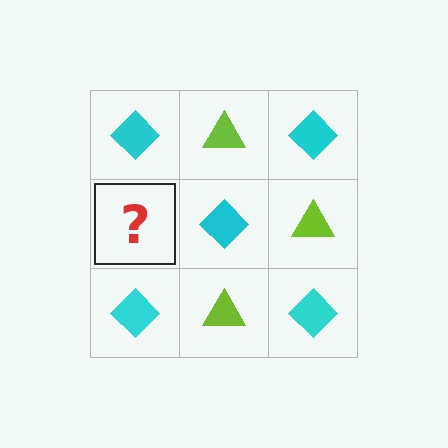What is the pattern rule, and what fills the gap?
The rule is that it alternates cyan diamond and lime triangle in a checkerboard pattern. The gap should be filled with a lime triangle.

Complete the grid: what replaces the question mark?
The question mark should be replaced with a lime triangle.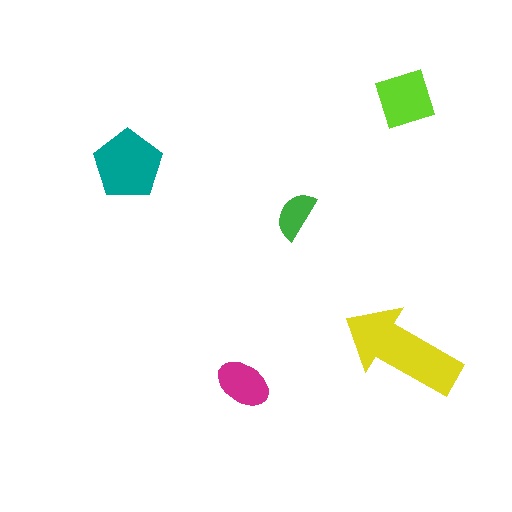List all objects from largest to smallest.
The yellow arrow, the teal pentagon, the lime diamond, the magenta ellipse, the green semicircle.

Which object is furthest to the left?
The teal pentagon is leftmost.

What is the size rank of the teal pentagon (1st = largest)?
2nd.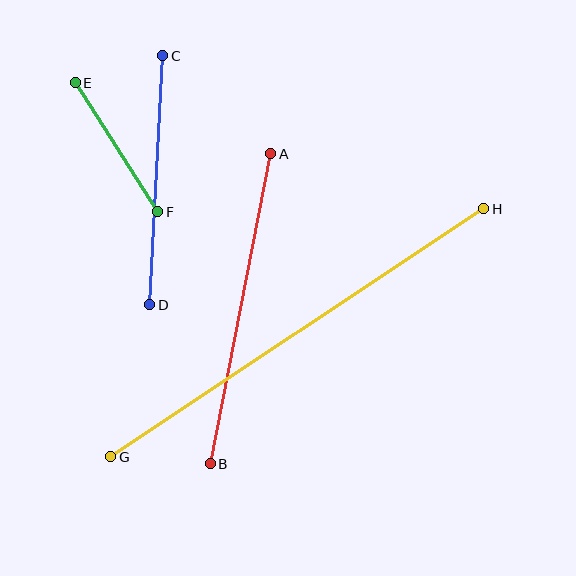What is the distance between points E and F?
The distance is approximately 153 pixels.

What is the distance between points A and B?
The distance is approximately 316 pixels.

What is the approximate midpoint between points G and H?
The midpoint is at approximately (297, 333) pixels.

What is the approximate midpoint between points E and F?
The midpoint is at approximately (116, 147) pixels.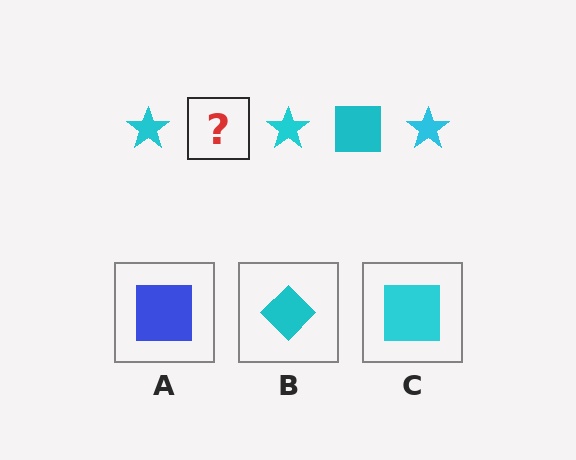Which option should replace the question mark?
Option C.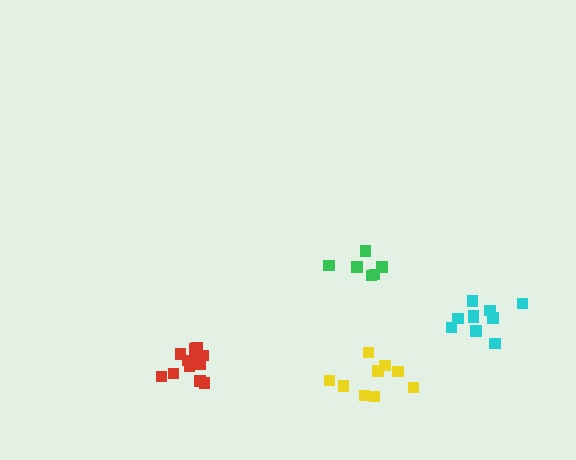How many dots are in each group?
Group 1: 9 dots, Group 2: 6 dots, Group 3: 12 dots, Group 4: 10 dots (37 total).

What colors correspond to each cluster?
The clusters are colored: yellow, green, red, cyan.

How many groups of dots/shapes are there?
There are 4 groups.